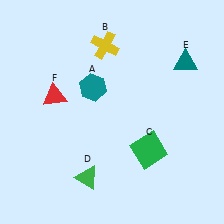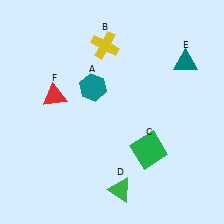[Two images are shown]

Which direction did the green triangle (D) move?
The green triangle (D) moved right.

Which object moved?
The green triangle (D) moved right.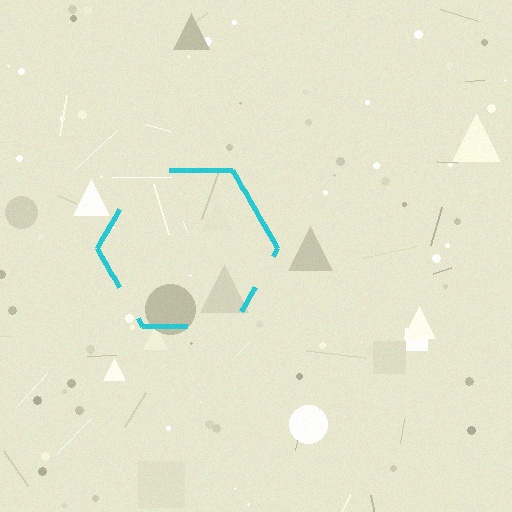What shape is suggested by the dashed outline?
The dashed outline suggests a hexagon.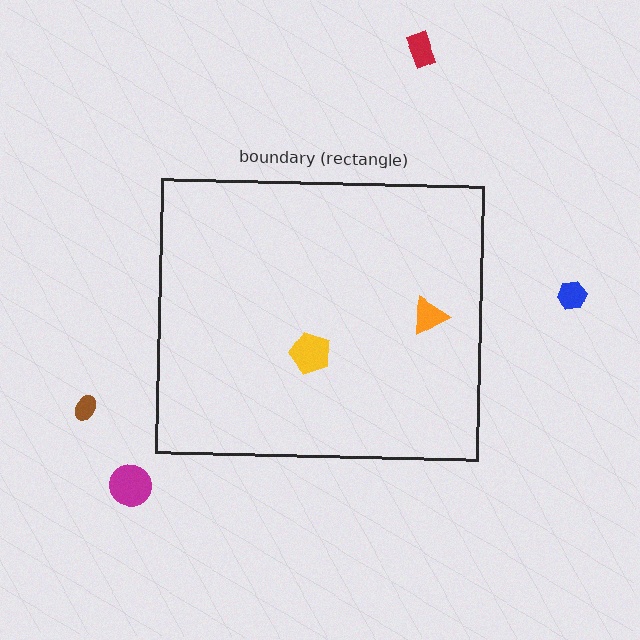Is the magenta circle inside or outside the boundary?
Outside.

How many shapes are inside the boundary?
2 inside, 4 outside.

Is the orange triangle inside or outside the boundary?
Inside.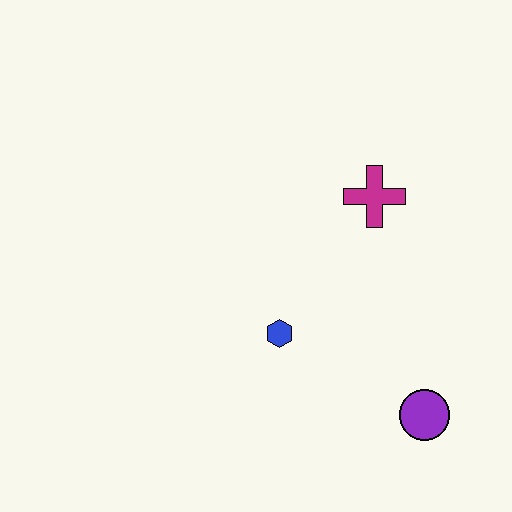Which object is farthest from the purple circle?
The magenta cross is farthest from the purple circle.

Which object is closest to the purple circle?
The blue hexagon is closest to the purple circle.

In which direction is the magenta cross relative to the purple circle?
The magenta cross is above the purple circle.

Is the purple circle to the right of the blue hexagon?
Yes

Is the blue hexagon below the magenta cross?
Yes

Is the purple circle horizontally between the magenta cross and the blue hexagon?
No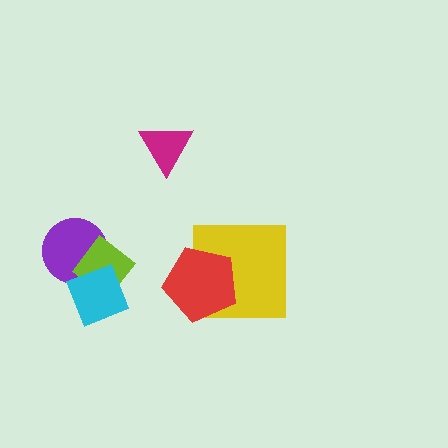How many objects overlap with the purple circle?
2 objects overlap with the purple circle.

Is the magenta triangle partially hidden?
No, no other shape covers it.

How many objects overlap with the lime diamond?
2 objects overlap with the lime diamond.